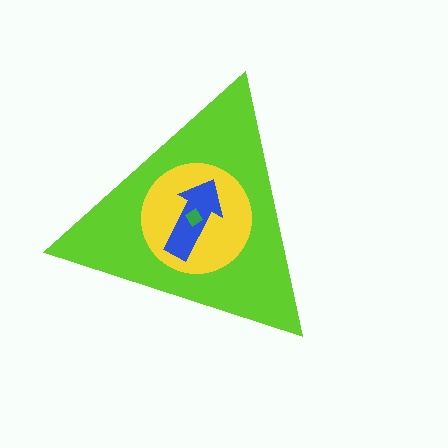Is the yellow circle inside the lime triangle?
Yes.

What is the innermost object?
The green diamond.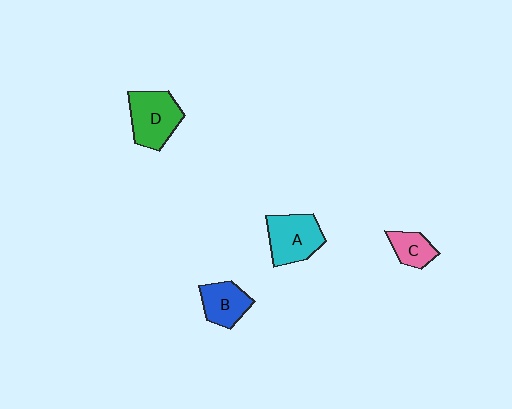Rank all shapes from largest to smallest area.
From largest to smallest: D (green), A (cyan), B (blue), C (pink).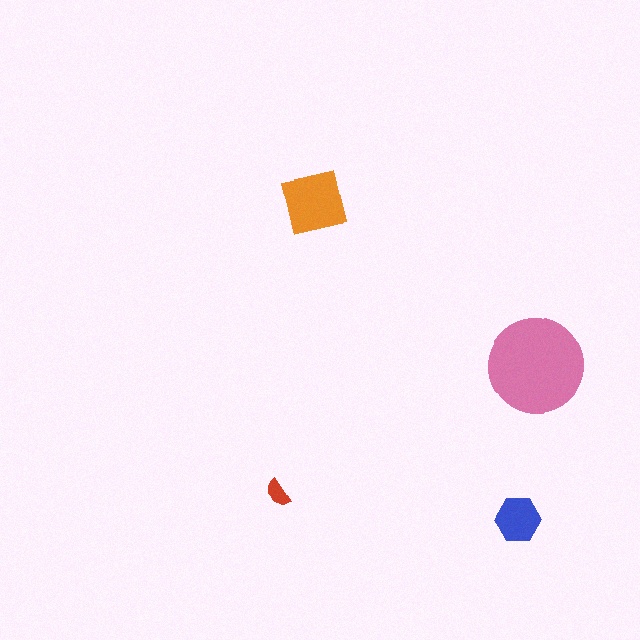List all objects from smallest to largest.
The red semicircle, the blue hexagon, the orange square, the pink circle.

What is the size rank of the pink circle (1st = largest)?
1st.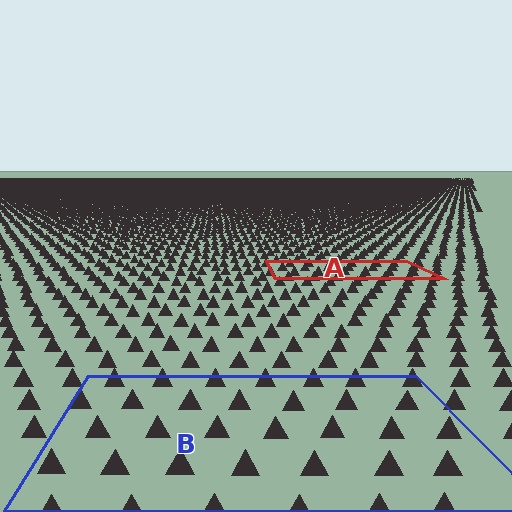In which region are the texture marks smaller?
The texture marks are smaller in region A, because it is farther away.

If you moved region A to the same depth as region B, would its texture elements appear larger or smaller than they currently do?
They would appear larger. At a closer depth, the same texture elements are projected at a bigger on-screen size.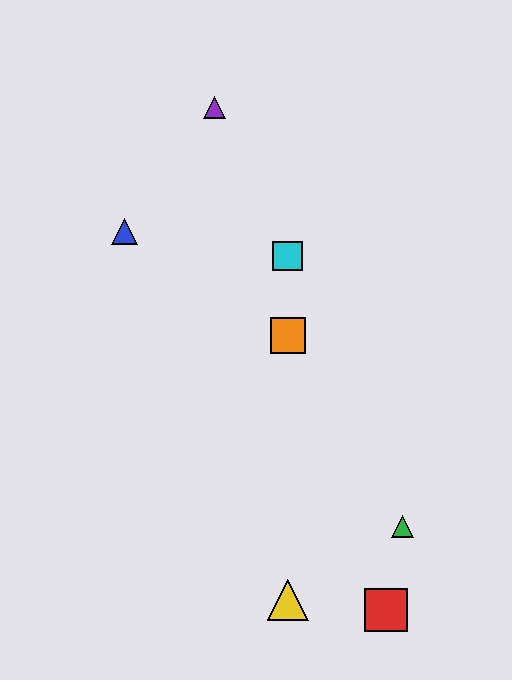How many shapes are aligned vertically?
3 shapes (the yellow triangle, the orange square, the cyan square) are aligned vertically.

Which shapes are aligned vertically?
The yellow triangle, the orange square, the cyan square are aligned vertically.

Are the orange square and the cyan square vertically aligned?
Yes, both are at x≈288.